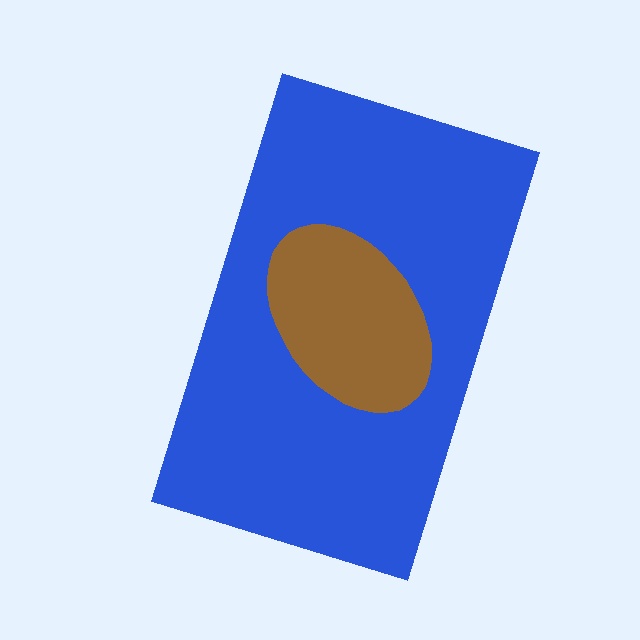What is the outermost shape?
The blue rectangle.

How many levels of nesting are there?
2.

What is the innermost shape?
The brown ellipse.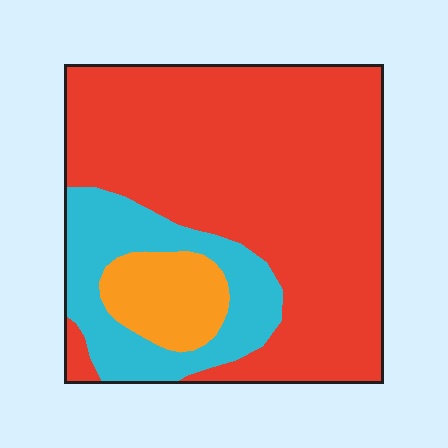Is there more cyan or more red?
Red.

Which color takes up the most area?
Red, at roughly 70%.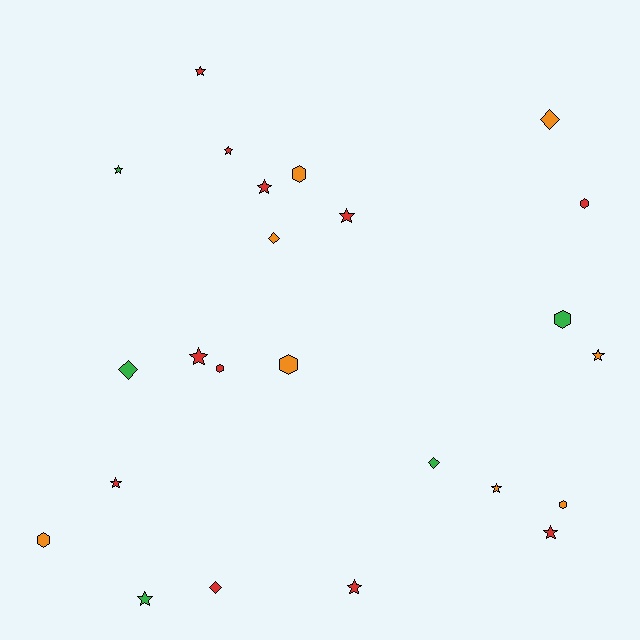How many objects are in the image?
There are 24 objects.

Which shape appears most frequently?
Star, with 12 objects.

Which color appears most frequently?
Red, with 11 objects.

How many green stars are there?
There are 2 green stars.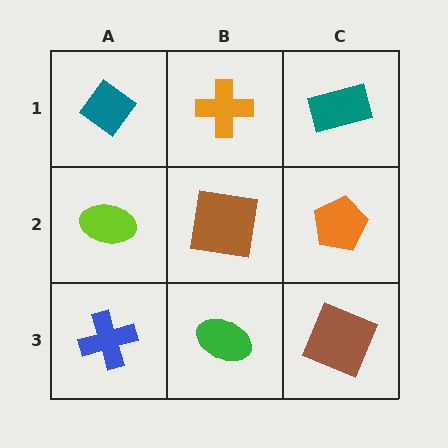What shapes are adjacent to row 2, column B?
An orange cross (row 1, column B), a green ellipse (row 3, column B), a lime ellipse (row 2, column A), an orange pentagon (row 2, column C).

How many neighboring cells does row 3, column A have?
2.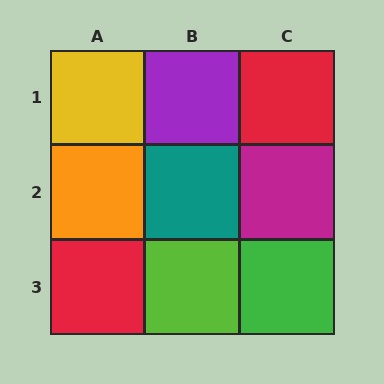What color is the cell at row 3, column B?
Lime.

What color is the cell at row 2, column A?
Orange.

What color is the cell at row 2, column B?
Teal.